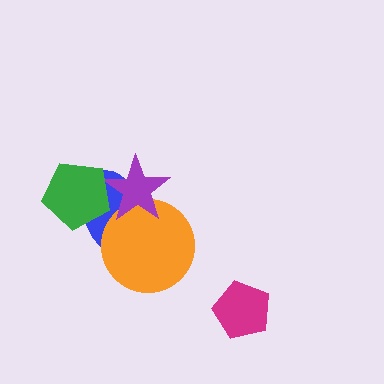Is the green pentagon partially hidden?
No, no other shape covers it.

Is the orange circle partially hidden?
Yes, it is partially covered by another shape.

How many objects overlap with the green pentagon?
2 objects overlap with the green pentagon.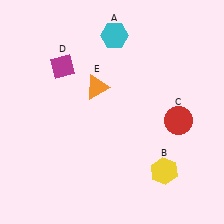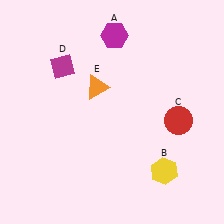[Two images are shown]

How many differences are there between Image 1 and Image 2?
There is 1 difference between the two images.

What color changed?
The hexagon (A) changed from cyan in Image 1 to magenta in Image 2.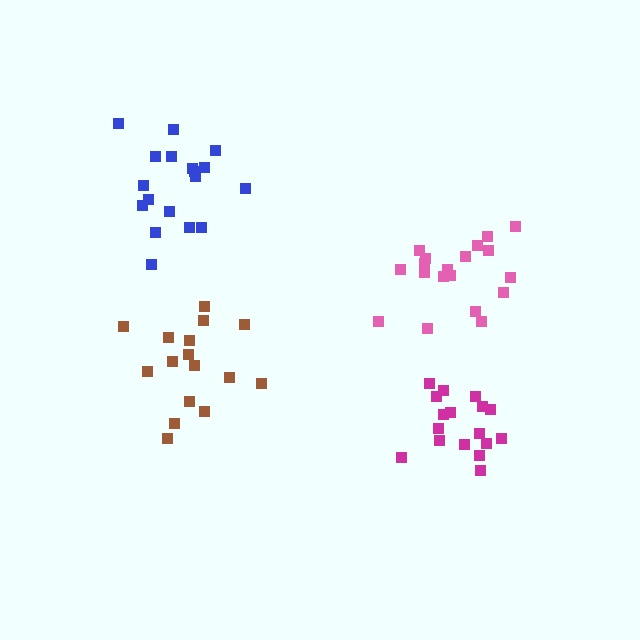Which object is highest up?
The blue cluster is topmost.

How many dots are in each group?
Group 1: 16 dots, Group 2: 17 dots, Group 3: 18 dots, Group 4: 19 dots (70 total).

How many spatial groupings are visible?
There are 4 spatial groupings.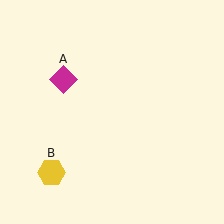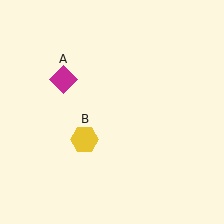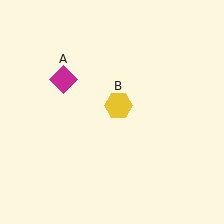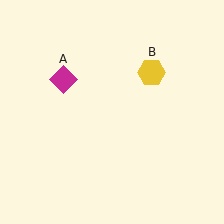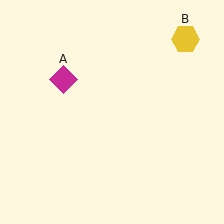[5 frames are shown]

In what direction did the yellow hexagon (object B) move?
The yellow hexagon (object B) moved up and to the right.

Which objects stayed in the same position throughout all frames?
Magenta diamond (object A) remained stationary.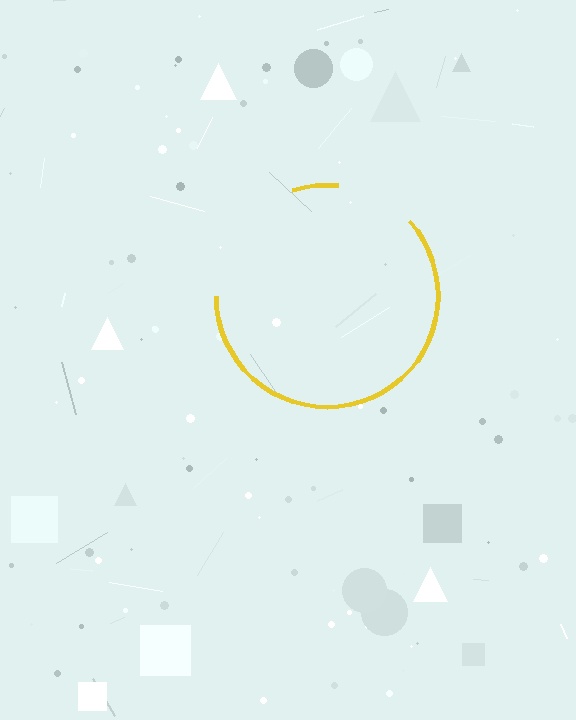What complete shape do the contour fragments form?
The contour fragments form a circle.